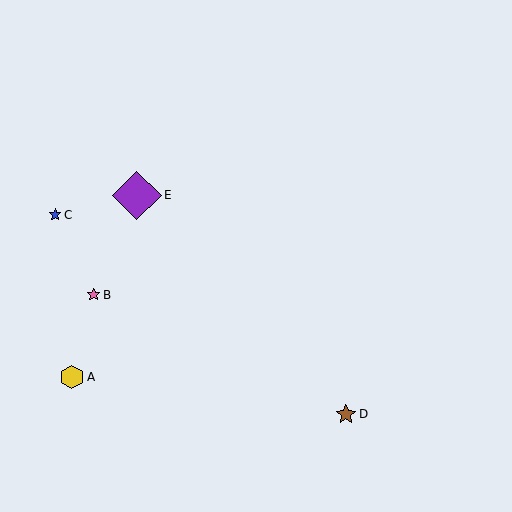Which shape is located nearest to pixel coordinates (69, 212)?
The blue star (labeled C) at (55, 215) is nearest to that location.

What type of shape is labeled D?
Shape D is a brown star.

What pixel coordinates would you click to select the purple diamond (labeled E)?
Click at (137, 195) to select the purple diamond E.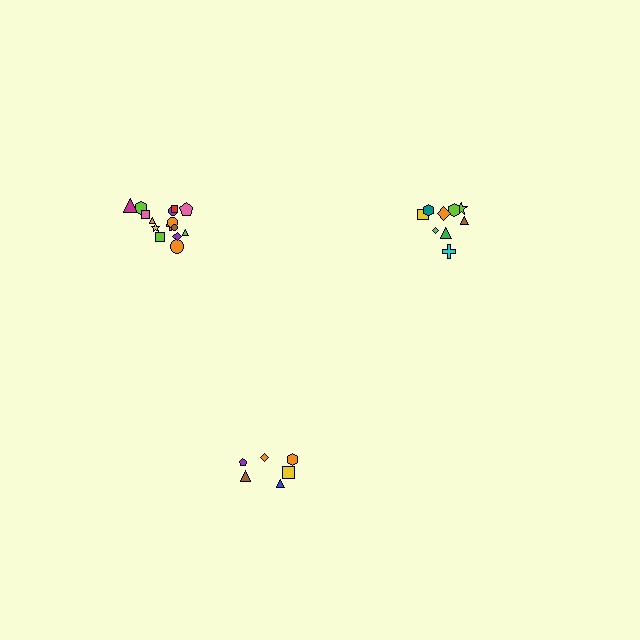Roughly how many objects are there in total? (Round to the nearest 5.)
Roughly 30 objects in total.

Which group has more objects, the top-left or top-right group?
The top-left group.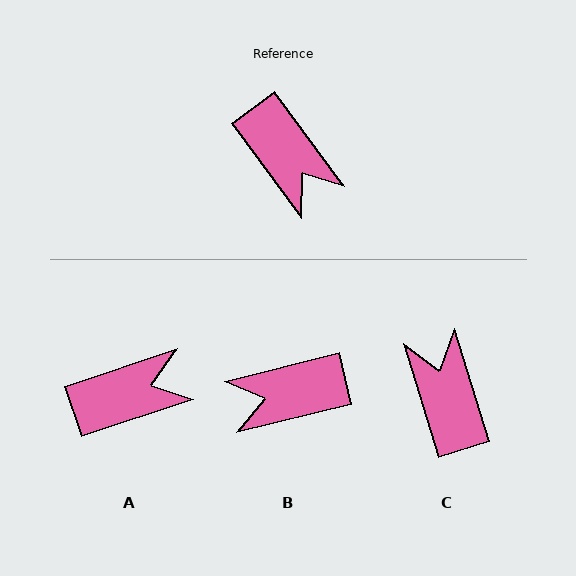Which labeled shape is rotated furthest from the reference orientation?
C, about 160 degrees away.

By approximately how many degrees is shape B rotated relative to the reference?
Approximately 113 degrees clockwise.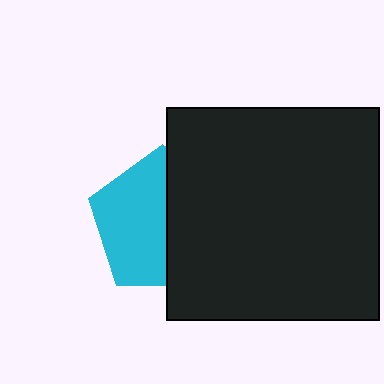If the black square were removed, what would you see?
You would see the complete cyan pentagon.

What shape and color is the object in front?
The object in front is a black square.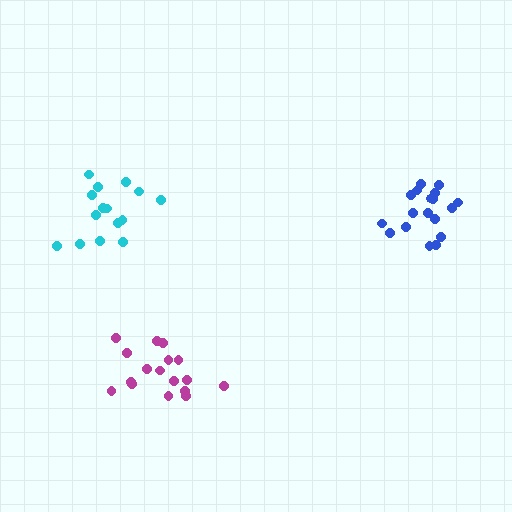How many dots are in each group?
Group 1: 18 dots, Group 2: 17 dots, Group 3: 15 dots (50 total).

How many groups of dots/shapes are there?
There are 3 groups.